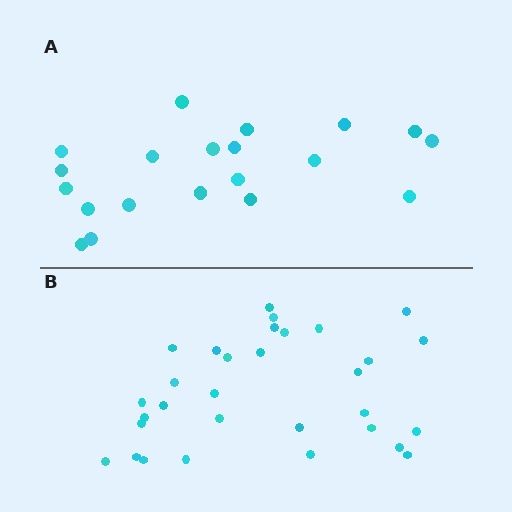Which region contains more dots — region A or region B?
Region B (the bottom region) has more dots.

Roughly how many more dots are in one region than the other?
Region B has roughly 12 or so more dots than region A.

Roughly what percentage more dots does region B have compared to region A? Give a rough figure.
About 55% more.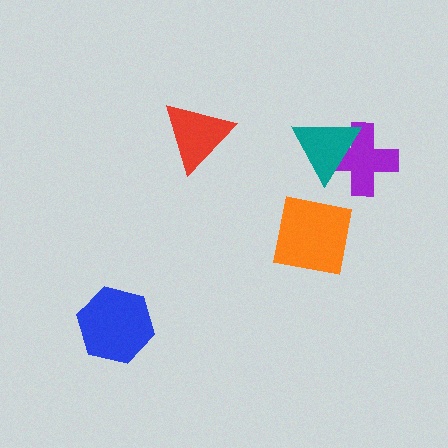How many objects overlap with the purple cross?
1 object overlaps with the purple cross.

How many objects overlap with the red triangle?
0 objects overlap with the red triangle.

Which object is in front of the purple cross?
The teal triangle is in front of the purple cross.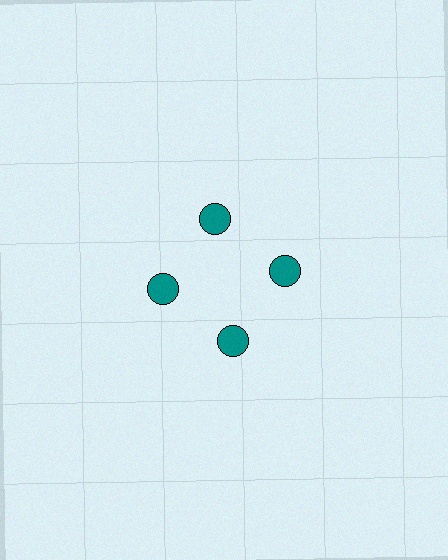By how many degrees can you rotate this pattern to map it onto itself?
The pattern maps onto itself every 90 degrees of rotation.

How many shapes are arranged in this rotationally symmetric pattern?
There are 4 shapes, arranged in 4 groups of 1.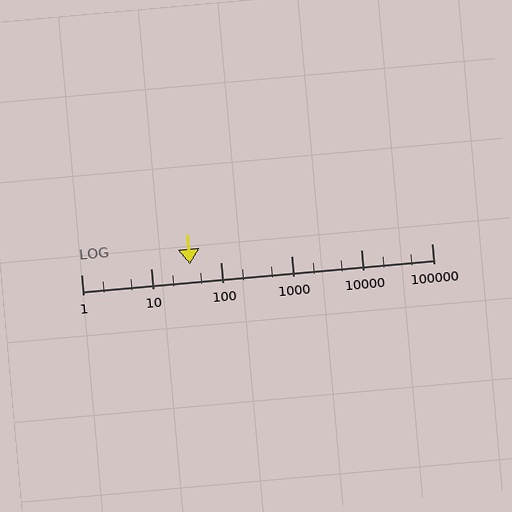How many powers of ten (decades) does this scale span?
The scale spans 5 decades, from 1 to 100000.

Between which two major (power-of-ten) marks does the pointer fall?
The pointer is between 10 and 100.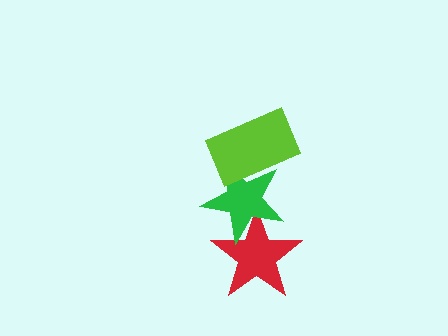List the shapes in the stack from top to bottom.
From top to bottom: the lime rectangle, the green star, the red star.